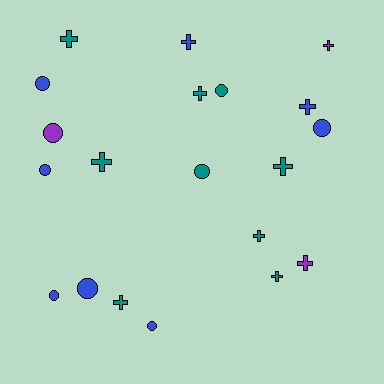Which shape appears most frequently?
Cross, with 11 objects.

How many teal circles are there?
There are 2 teal circles.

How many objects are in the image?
There are 20 objects.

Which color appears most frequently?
Teal, with 9 objects.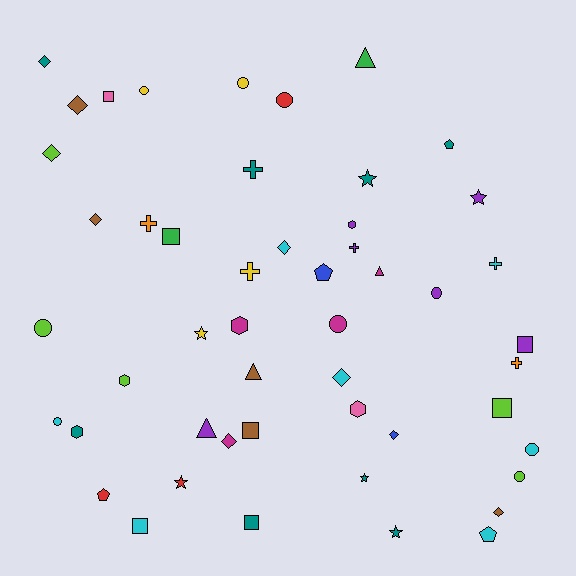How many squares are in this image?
There are 7 squares.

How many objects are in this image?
There are 50 objects.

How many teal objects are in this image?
There are 8 teal objects.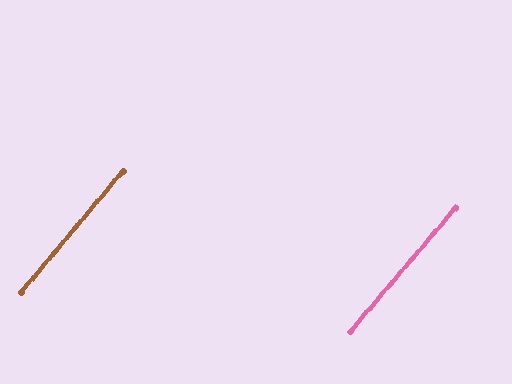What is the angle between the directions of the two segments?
Approximately 0 degrees.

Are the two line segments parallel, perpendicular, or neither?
Parallel — their directions differ by only 0.4°.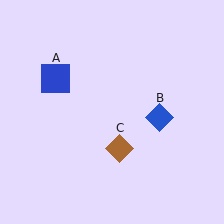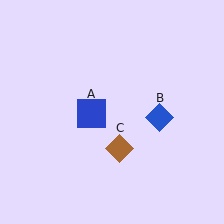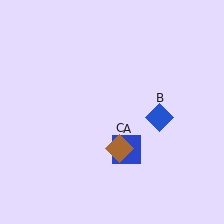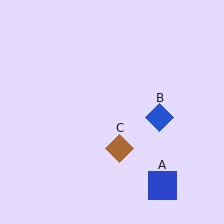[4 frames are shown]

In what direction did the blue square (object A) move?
The blue square (object A) moved down and to the right.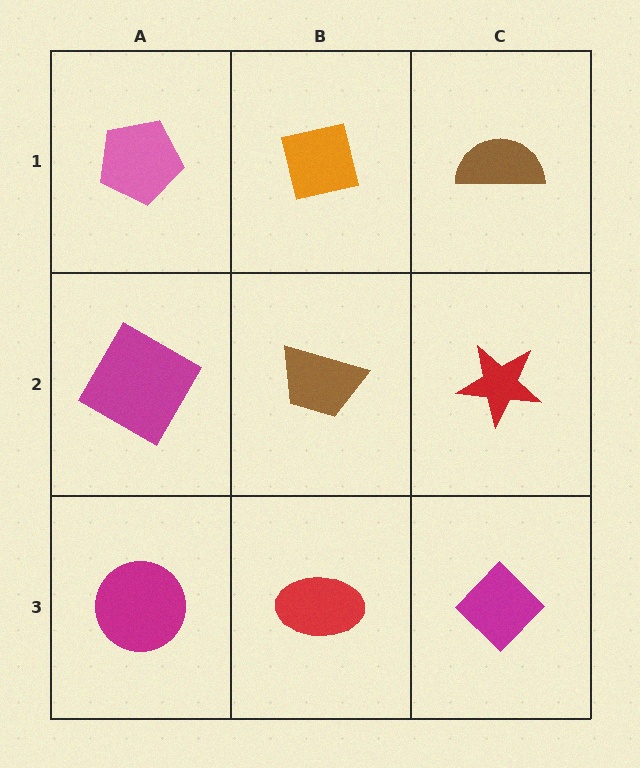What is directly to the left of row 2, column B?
A magenta diamond.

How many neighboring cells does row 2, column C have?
3.